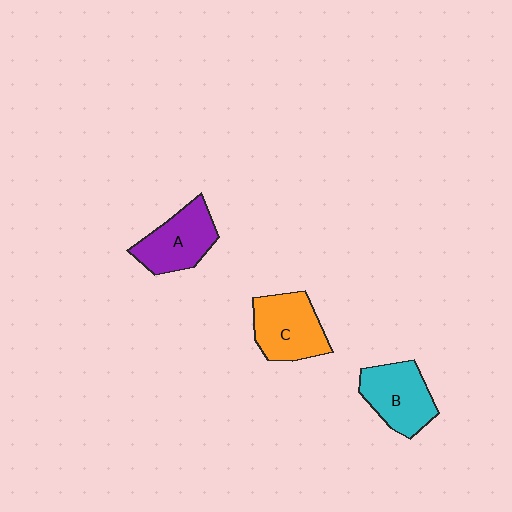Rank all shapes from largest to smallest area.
From largest to smallest: C (orange), B (cyan), A (purple).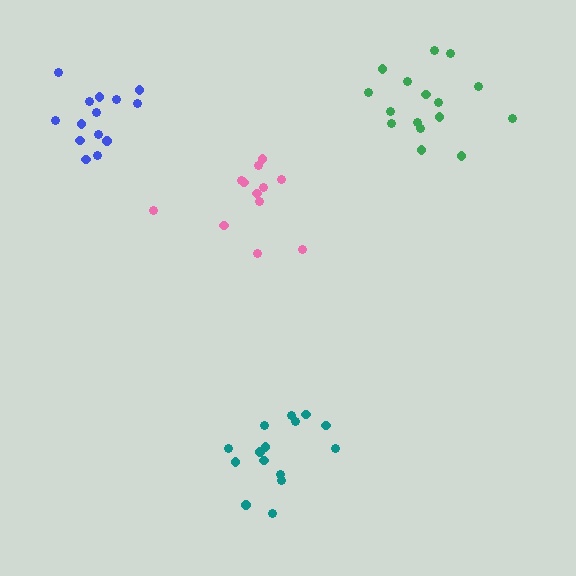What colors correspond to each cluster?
The clusters are colored: pink, green, teal, blue.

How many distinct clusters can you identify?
There are 4 distinct clusters.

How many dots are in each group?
Group 1: 12 dots, Group 2: 16 dots, Group 3: 15 dots, Group 4: 14 dots (57 total).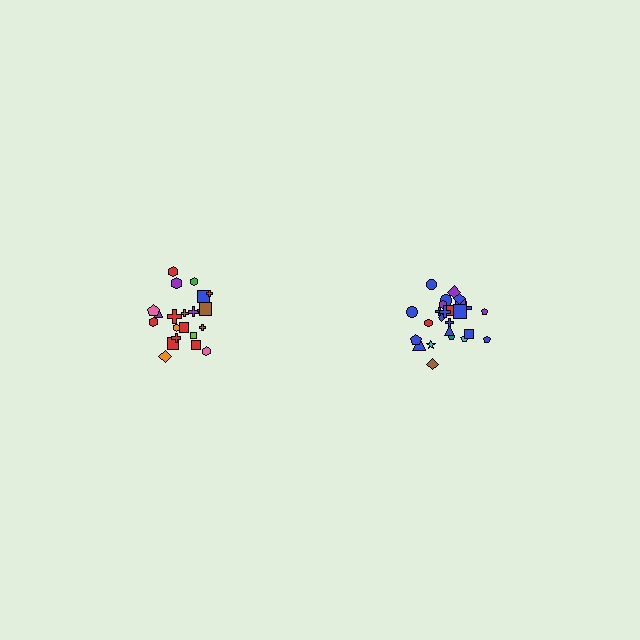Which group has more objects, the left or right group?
The right group.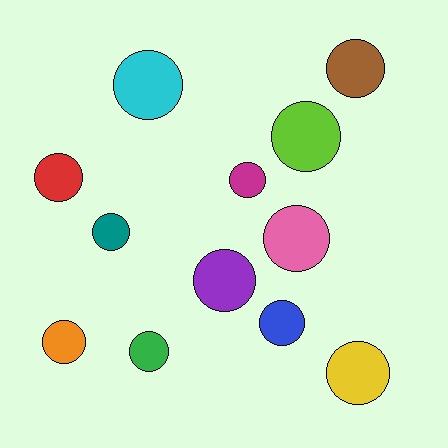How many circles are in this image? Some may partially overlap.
There are 12 circles.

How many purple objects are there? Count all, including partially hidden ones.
There is 1 purple object.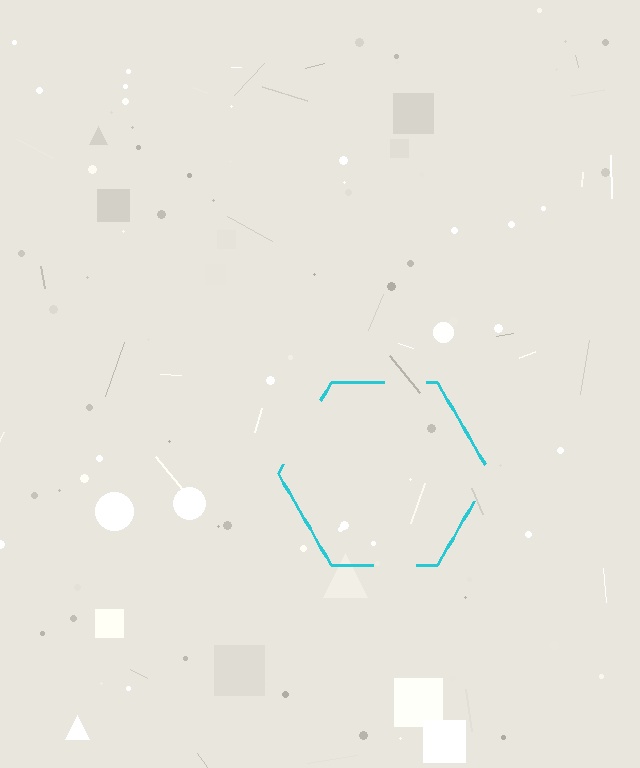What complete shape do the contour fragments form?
The contour fragments form a hexagon.